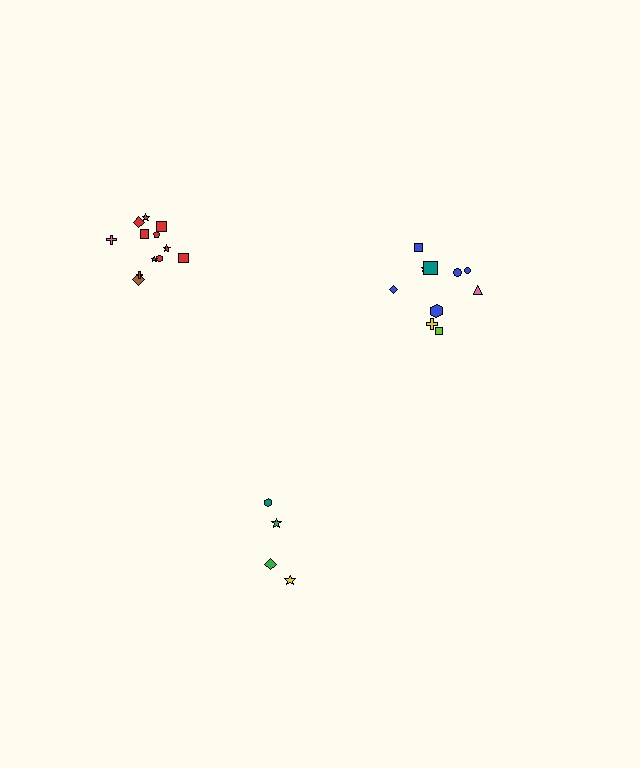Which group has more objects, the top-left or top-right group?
The top-left group.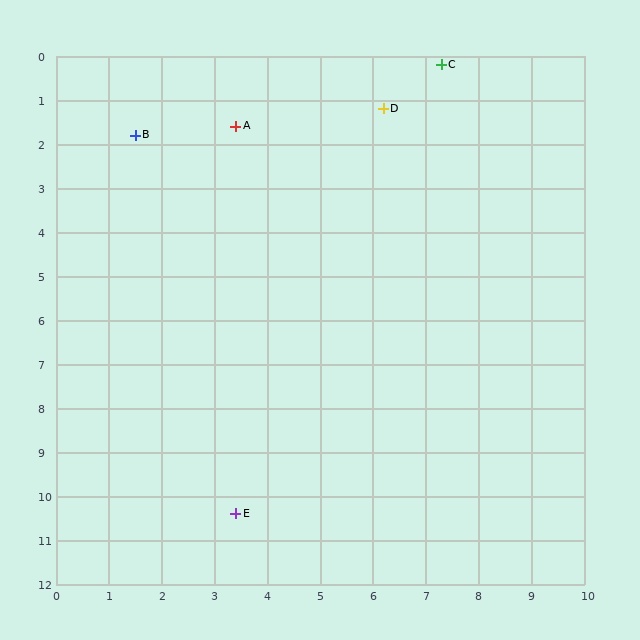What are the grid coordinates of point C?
Point C is at approximately (7.3, 0.2).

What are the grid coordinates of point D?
Point D is at approximately (6.2, 1.2).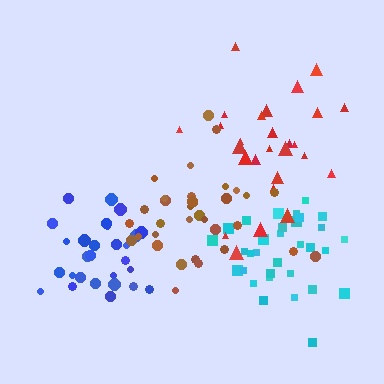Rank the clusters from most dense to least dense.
blue, cyan, brown, red.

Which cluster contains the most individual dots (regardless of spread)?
Brown (34).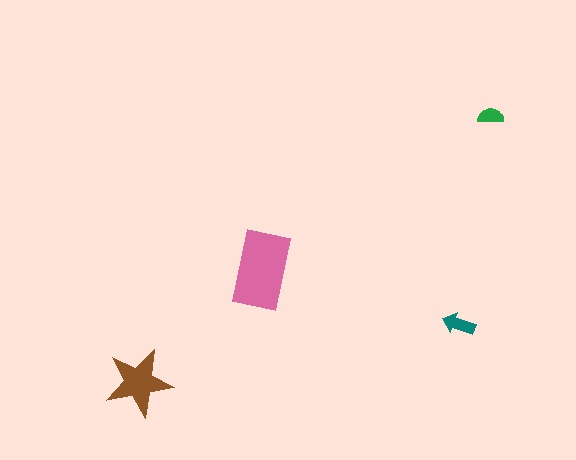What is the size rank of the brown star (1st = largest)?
2nd.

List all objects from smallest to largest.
The green semicircle, the teal arrow, the brown star, the pink rectangle.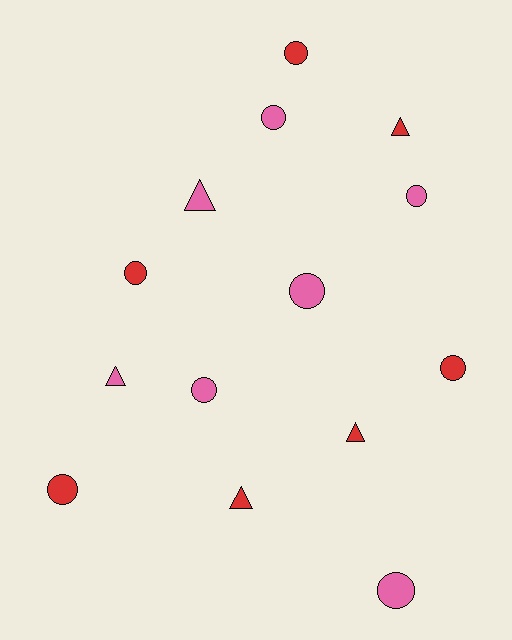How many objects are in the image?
There are 14 objects.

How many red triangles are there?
There are 3 red triangles.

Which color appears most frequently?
Pink, with 7 objects.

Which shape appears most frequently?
Circle, with 9 objects.